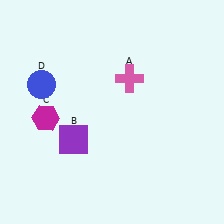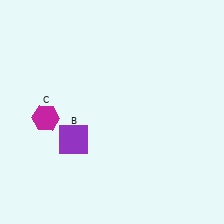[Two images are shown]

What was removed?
The pink cross (A), the blue circle (D) were removed in Image 2.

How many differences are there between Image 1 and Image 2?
There are 2 differences between the two images.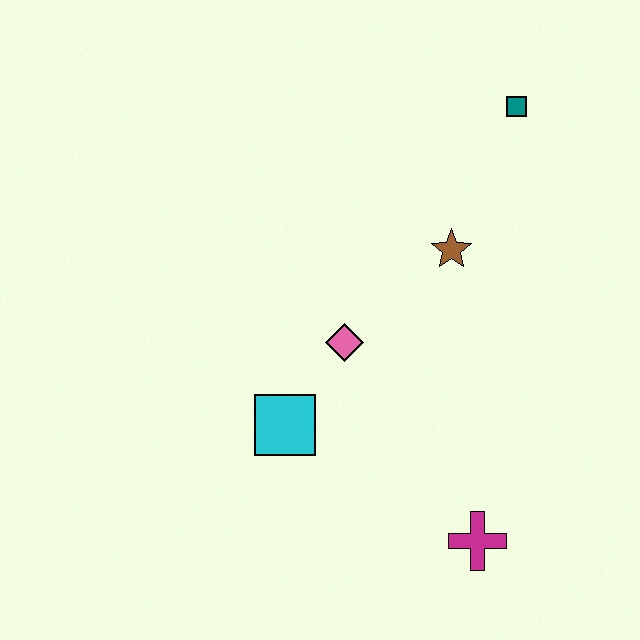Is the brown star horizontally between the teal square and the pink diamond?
Yes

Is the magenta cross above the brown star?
No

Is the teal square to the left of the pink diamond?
No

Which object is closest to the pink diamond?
The cyan square is closest to the pink diamond.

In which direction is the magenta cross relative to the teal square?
The magenta cross is below the teal square.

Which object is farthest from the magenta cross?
The teal square is farthest from the magenta cross.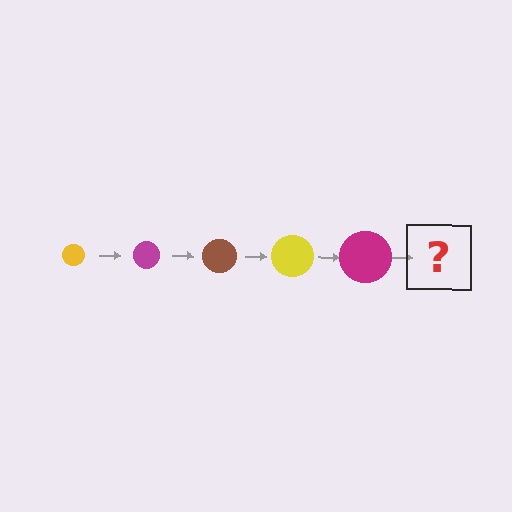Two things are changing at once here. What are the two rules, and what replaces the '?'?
The two rules are that the circle grows larger each step and the color cycles through yellow, magenta, and brown. The '?' should be a brown circle, larger than the previous one.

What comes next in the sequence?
The next element should be a brown circle, larger than the previous one.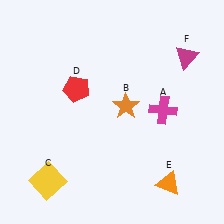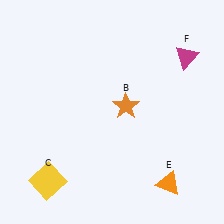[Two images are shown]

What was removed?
The magenta cross (A), the red pentagon (D) were removed in Image 2.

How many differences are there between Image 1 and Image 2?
There are 2 differences between the two images.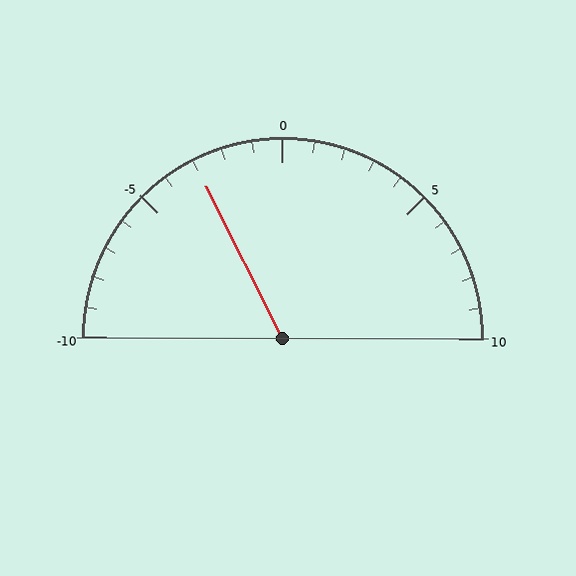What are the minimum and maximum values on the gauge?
The gauge ranges from -10 to 10.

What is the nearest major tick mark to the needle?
The nearest major tick mark is -5.